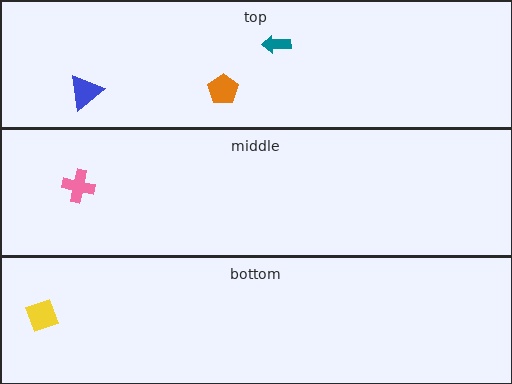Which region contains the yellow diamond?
The bottom region.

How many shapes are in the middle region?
1.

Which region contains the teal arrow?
The top region.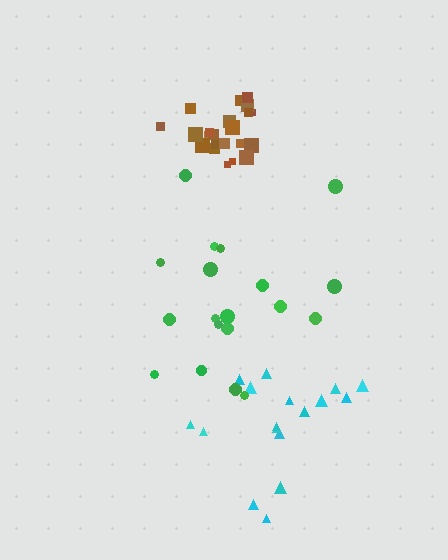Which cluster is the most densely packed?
Brown.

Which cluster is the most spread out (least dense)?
Cyan.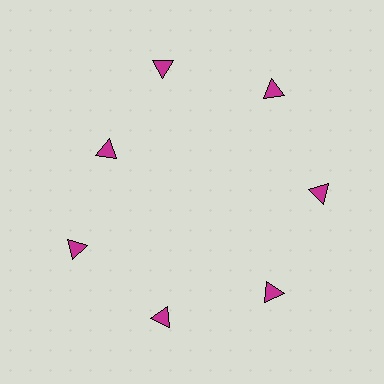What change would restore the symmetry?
The symmetry would be restored by moving it outward, back onto the ring so that all 7 triangles sit at equal angles and equal distance from the center.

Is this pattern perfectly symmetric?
No. The 7 magenta triangles are arranged in a ring, but one element near the 10 o'clock position is pulled inward toward the center, breaking the 7-fold rotational symmetry.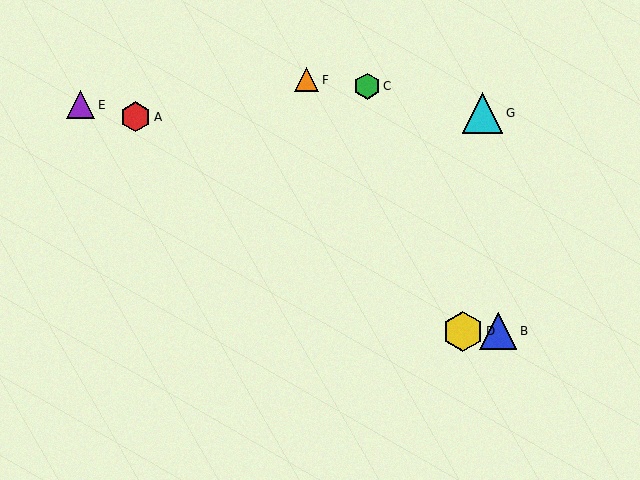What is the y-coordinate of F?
Object F is at y≈80.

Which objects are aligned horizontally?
Objects B, D are aligned horizontally.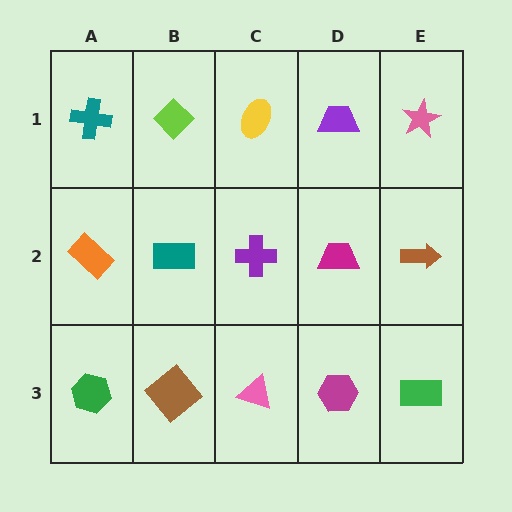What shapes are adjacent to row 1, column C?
A purple cross (row 2, column C), a lime diamond (row 1, column B), a purple trapezoid (row 1, column D).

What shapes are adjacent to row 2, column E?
A pink star (row 1, column E), a green rectangle (row 3, column E), a magenta trapezoid (row 2, column D).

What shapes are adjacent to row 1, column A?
An orange rectangle (row 2, column A), a lime diamond (row 1, column B).